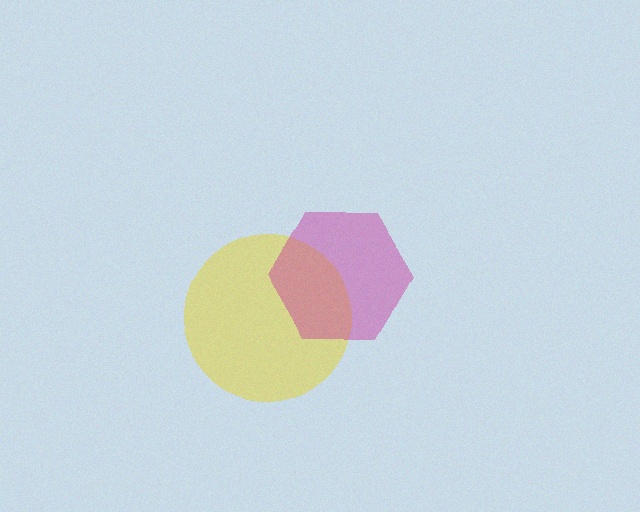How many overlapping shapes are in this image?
There are 2 overlapping shapes in the image.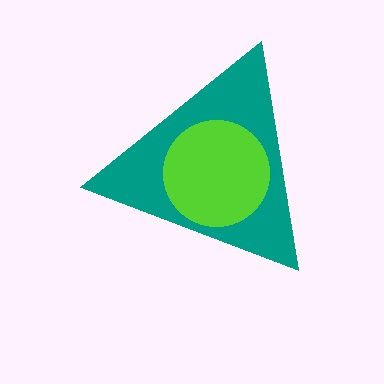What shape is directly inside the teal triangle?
The lime circle.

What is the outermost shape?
The teal triangle.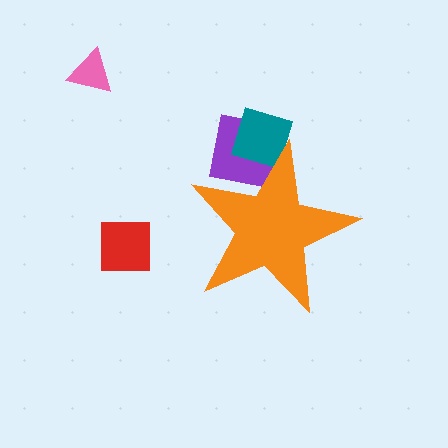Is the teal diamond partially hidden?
Yes, the teal diamond is partially hidden behind the orange star.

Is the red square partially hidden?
No, the red square is fully visible.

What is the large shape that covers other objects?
An orange star.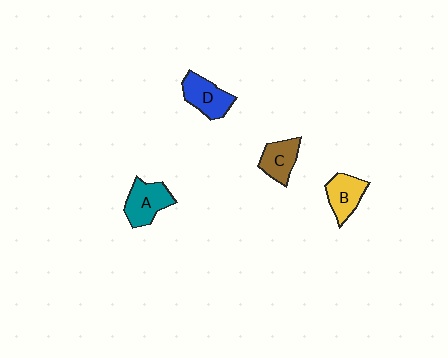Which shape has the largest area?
Shape A (teal).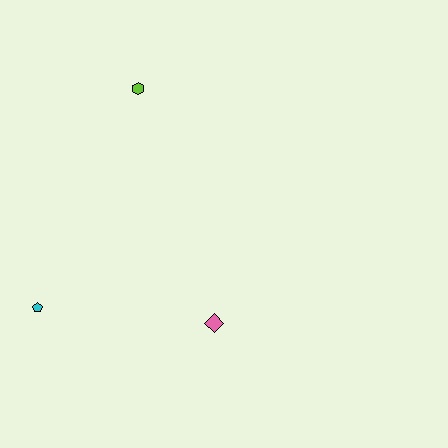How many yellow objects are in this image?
There are no yellow objects.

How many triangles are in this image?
There are no triangles.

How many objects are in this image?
There are 3 objects.